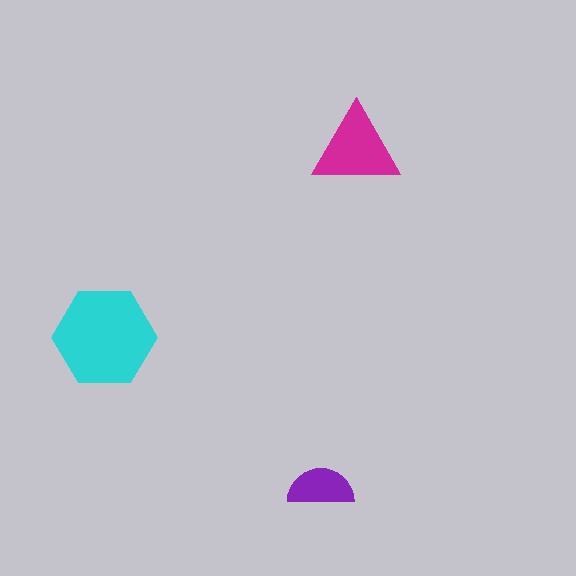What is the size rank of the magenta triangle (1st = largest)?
2nd.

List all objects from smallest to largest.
The purple semicircle, the magenta triangle, the cyan hexagon.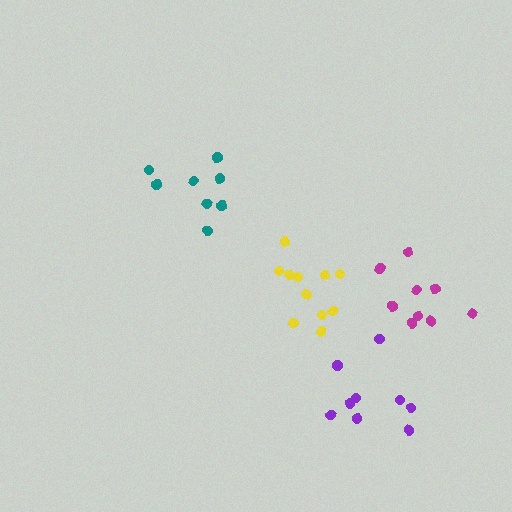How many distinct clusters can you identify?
There are 4 distinct clusters.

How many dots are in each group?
Group 1: 11 dots, Group 2: 9 dots, Group 3: 9 dots, Group 4: 8 dots (37 total).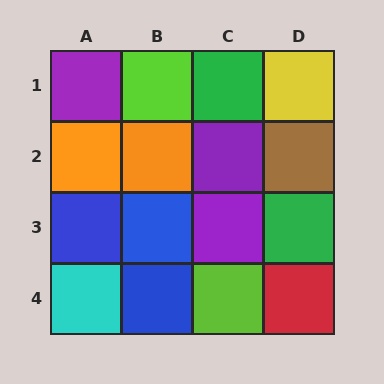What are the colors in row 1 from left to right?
Purple, lime, green, yellow.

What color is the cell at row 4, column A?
Cyan.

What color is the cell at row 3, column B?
Blue.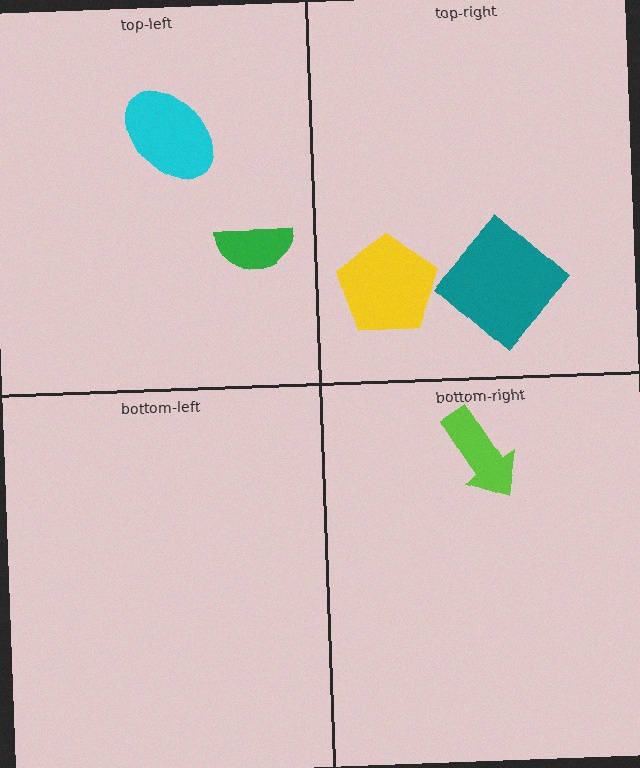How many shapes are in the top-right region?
2.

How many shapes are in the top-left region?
2.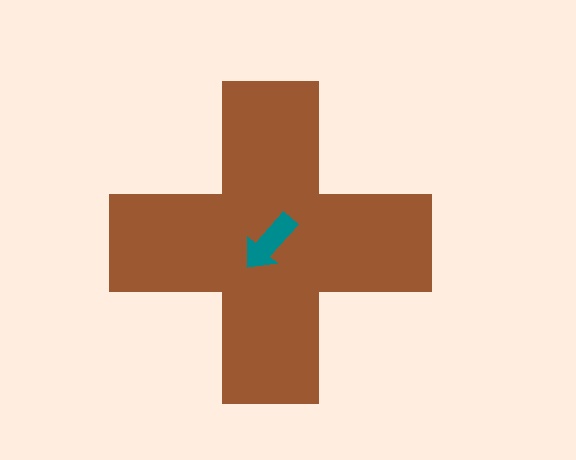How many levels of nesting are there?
2.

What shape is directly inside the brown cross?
The teal arrow.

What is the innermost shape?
The teal arrow.